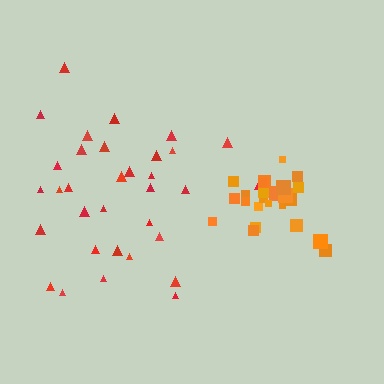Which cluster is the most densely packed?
Orange.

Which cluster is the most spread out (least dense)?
Red.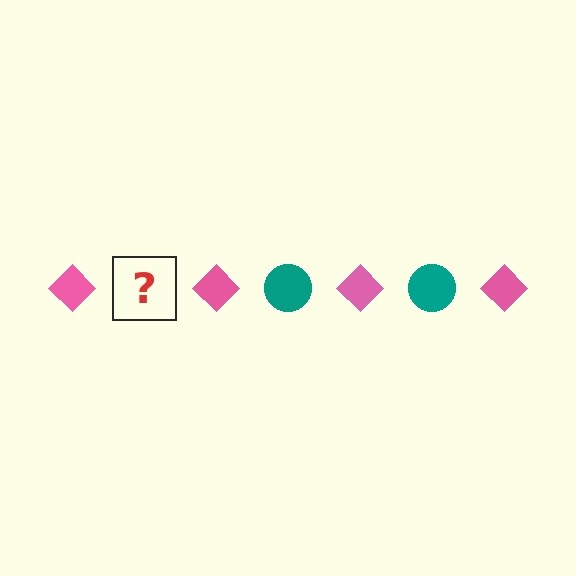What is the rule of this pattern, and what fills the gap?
The rule is that the pattern alternates between pink diamond and teal circle. The gap should be filled with a teal circle.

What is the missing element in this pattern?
The missing element is a teal circle.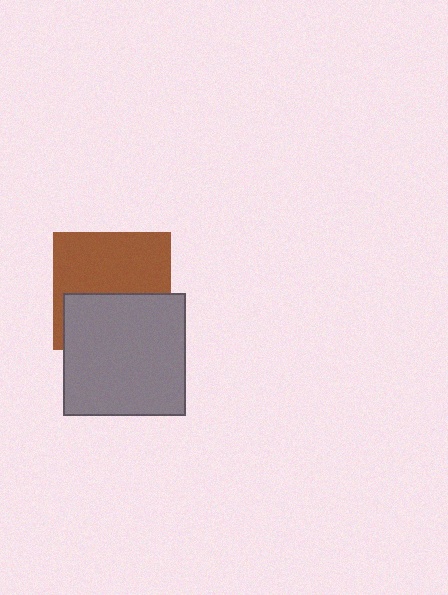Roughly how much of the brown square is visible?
About half of it is visible (roughly 57%).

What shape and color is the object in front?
The object in front is a gray square.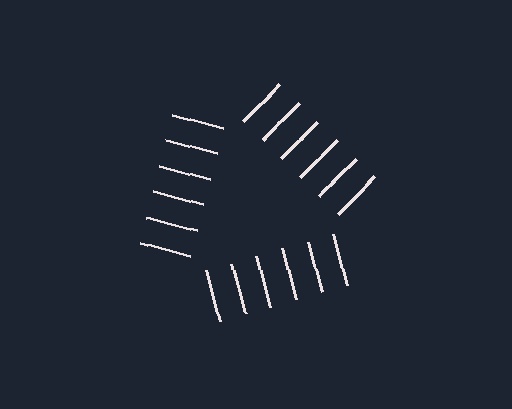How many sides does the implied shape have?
3 sides — the line-ends trace a triangle.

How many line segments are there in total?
18 — 6 along each of the 3 edges.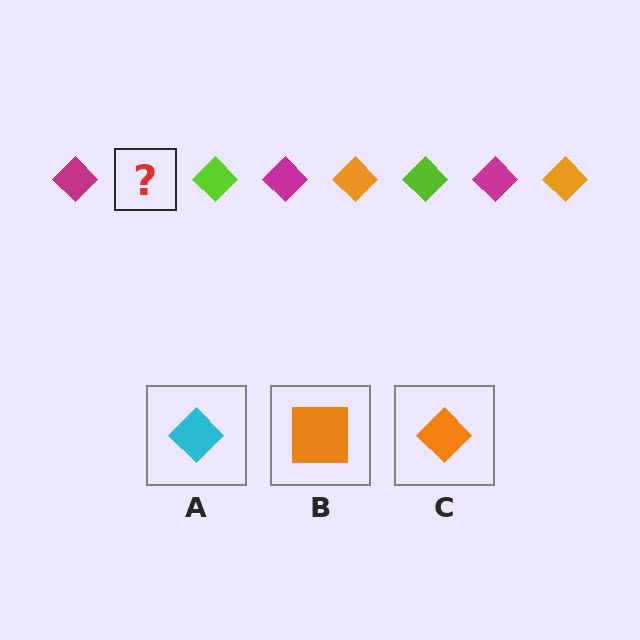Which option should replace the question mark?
Option C.